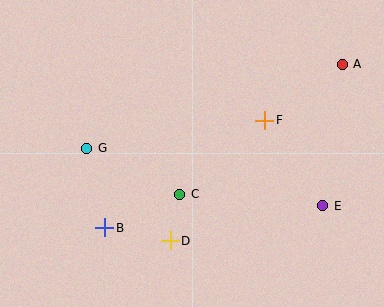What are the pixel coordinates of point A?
Point A is at (342, 64).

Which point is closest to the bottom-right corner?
Point E is closest to the bottom-right corner.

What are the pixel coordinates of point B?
Point B is at (105, 228).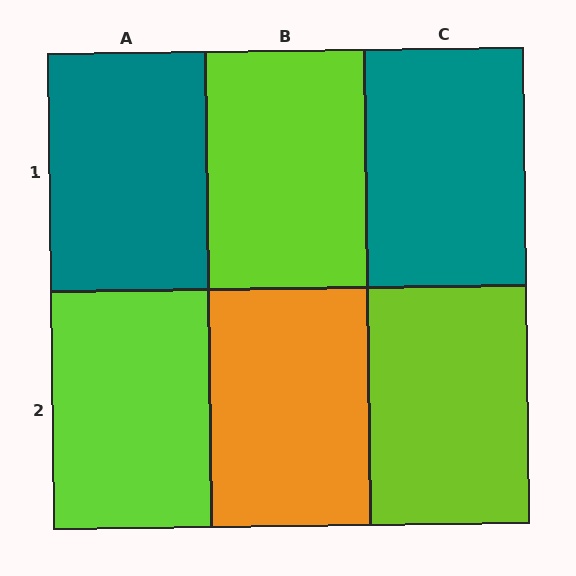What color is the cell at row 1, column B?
Lime.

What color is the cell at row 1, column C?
Teal.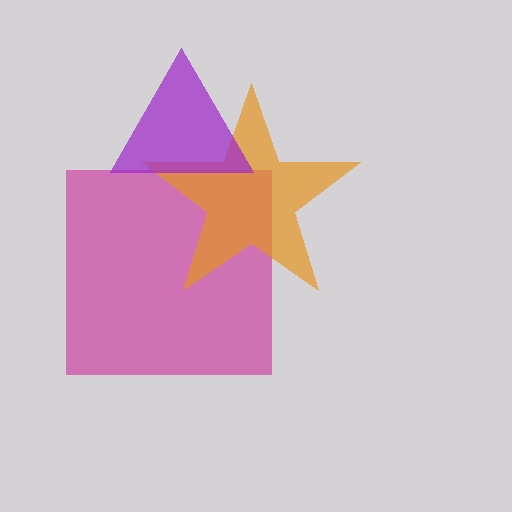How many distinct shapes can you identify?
There are 3 distinct shapes: a magenta square, an orange star, a purple triangle.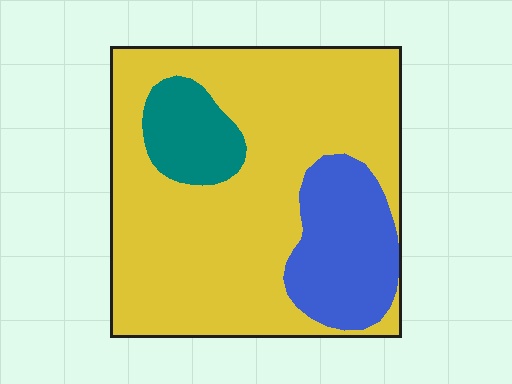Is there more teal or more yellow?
Yellow.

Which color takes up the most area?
Yellow, at roughly 70%.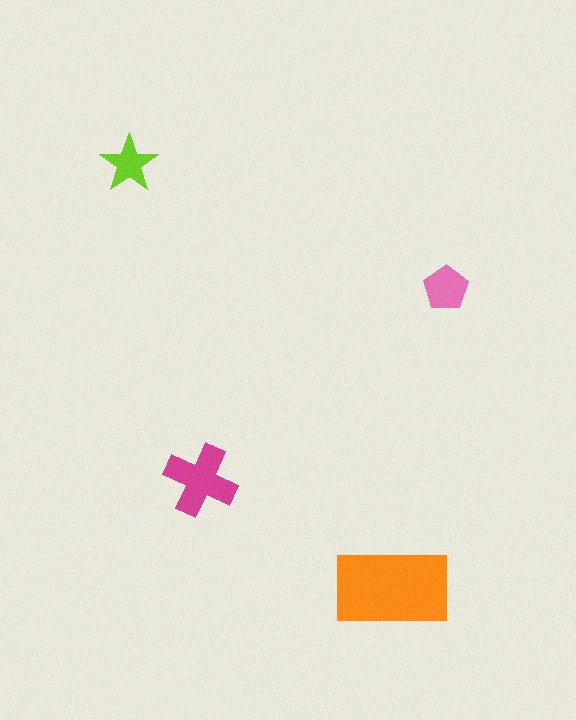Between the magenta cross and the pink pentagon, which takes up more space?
The magenta cross.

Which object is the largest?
The orange rectangle.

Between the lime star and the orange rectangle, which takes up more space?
The orange rectangle.